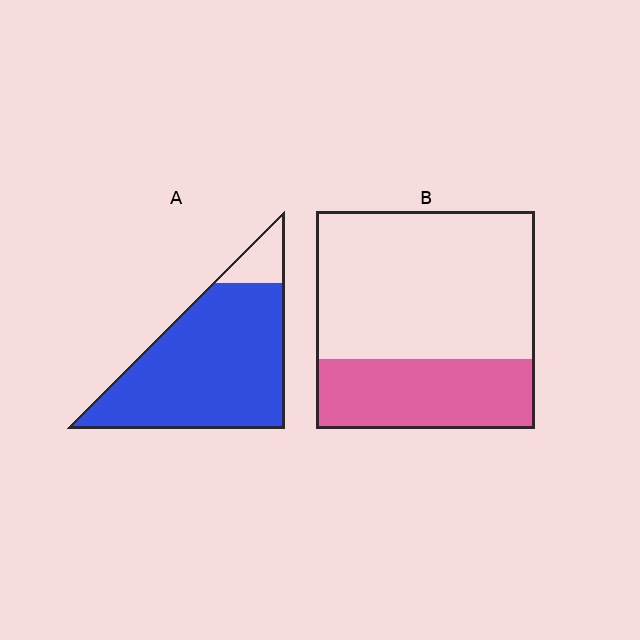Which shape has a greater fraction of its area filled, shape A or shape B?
Shape A.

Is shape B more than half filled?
No.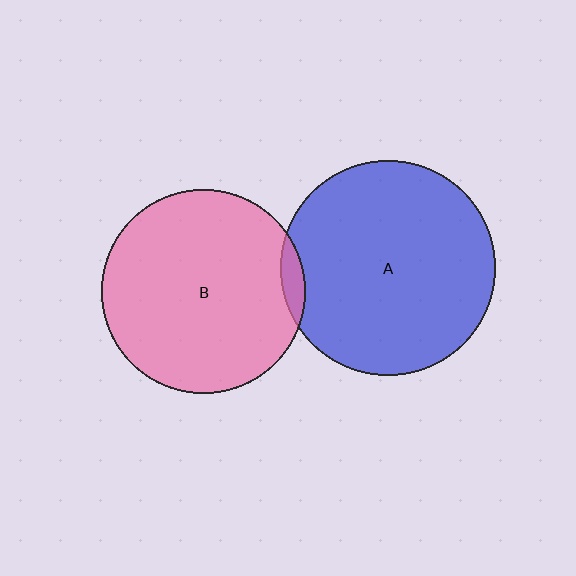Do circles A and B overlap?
Yes.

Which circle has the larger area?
Circle A (blue).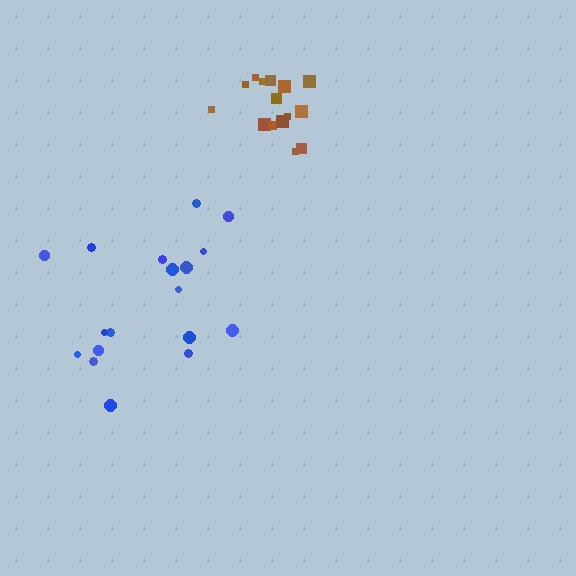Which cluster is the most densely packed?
Brown.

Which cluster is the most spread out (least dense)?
Blue.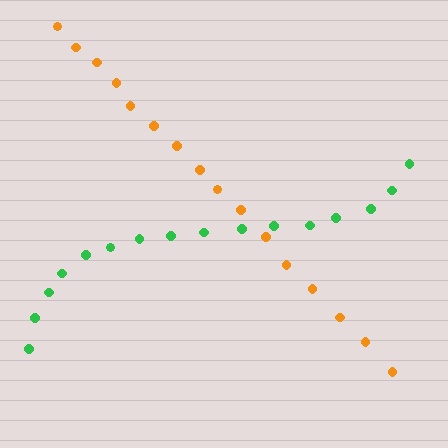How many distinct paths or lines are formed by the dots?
There are 2 distinct paths.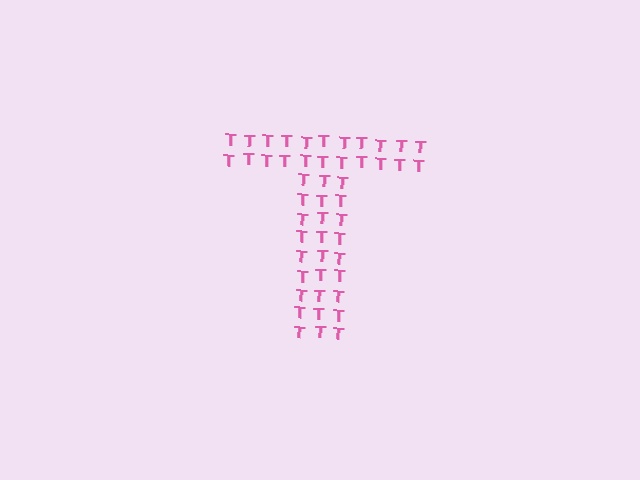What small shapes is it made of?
It is made of small letter T's.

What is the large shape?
The large shape is the letter T.